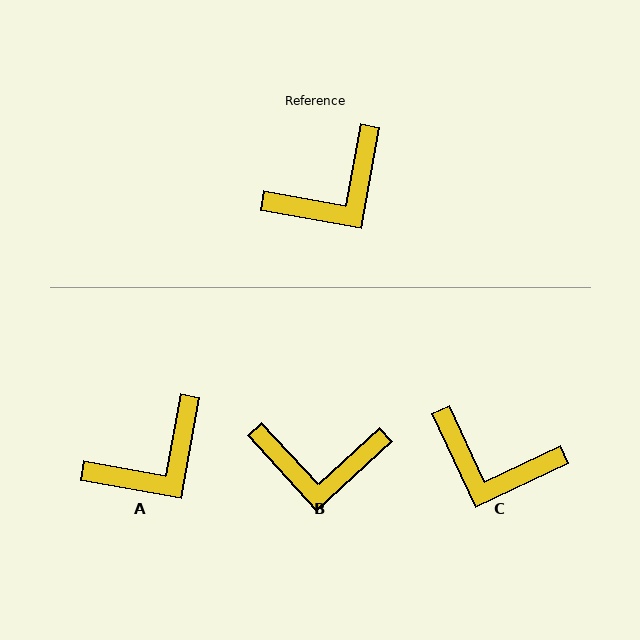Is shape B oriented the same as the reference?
No, it is off by about 37 degrees.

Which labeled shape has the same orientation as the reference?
A.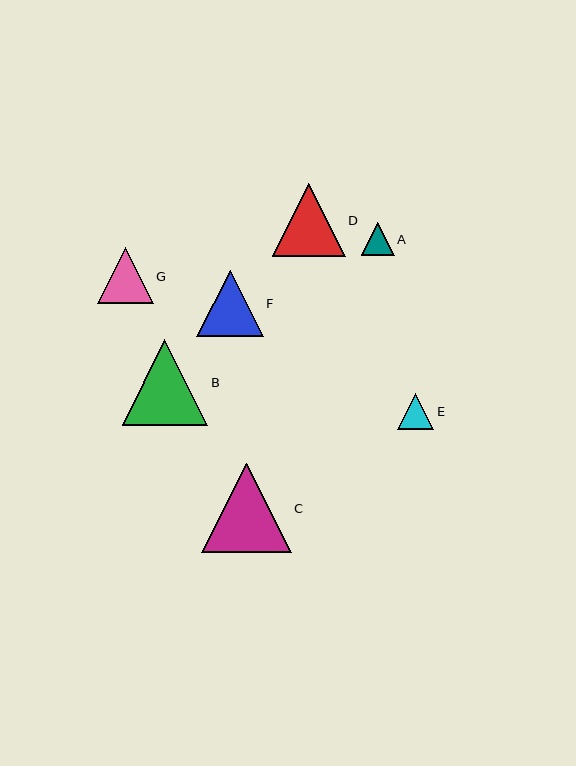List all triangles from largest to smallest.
From largest to smallest: C, B, D, F, G, E, A.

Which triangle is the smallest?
Triangle A is the smallest with a size of approximately 33 pixels.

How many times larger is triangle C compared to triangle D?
Triangle C is approximately 1.2 times the size of triangle D.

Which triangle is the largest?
Triangle C is the largest with a size of approximately 90 pixels.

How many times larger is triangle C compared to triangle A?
Triangle C is approximately 2.7 times the size of triangle A.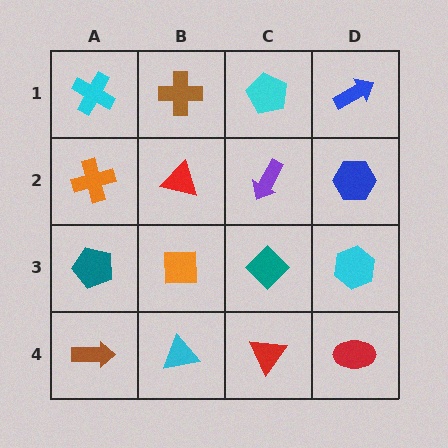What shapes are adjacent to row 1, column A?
An orange cross (row 2, column A), a brown cross (row 1, column B).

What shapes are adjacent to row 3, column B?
A red triangle (row 2, column B), a cyan triangle (row 4, column B), a teal pentagon (row 3, column A), a teal diamond (row 3, column C).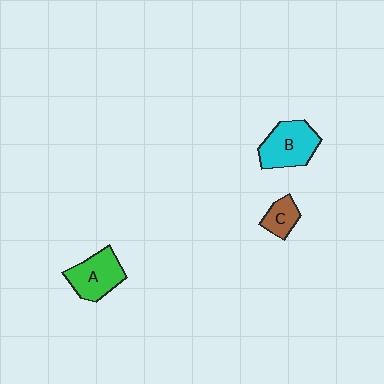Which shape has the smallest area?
Shape C (brown).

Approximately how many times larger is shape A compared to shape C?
Approximately 1.9 times.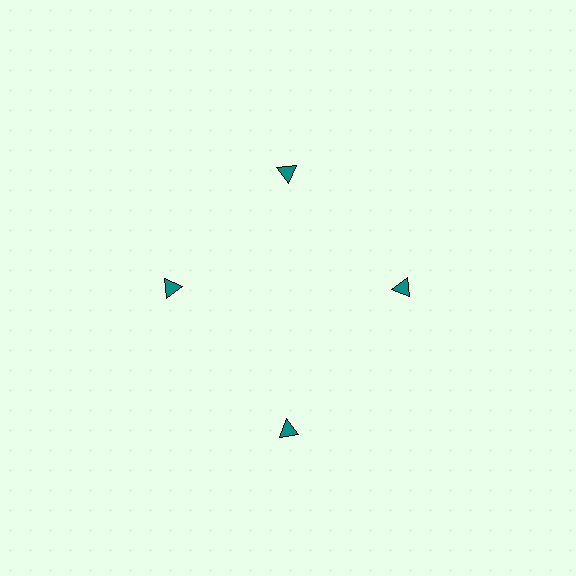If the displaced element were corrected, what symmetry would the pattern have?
It would have 4-fold rotational symmetry — the pattern would map onto itself every 90 degrees.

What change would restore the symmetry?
The symmetry would be restored by moving it inward, back onto the ring so that all 4 triangles sit at equal angles and equal distance from the center.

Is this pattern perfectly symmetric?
No. The 4 teal triangles are arranged in a ring, but one element near the 6 o'clock position is pushed outward from the center, breaking the 4-fold rotational symmetry.